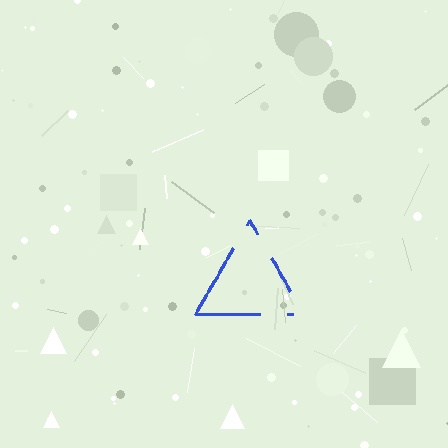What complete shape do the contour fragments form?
The contour fragments form a triangle.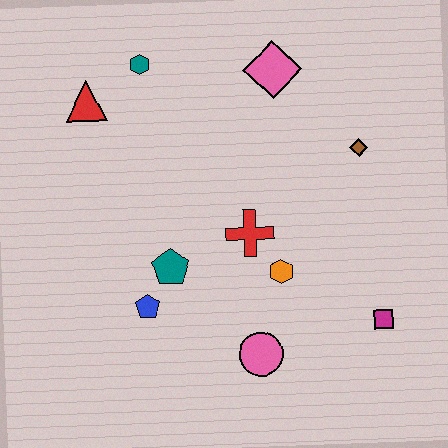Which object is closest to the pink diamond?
The brown diamond is closest to the pink diamond.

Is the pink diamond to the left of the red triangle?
No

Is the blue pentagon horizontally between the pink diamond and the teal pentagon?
No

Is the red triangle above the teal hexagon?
No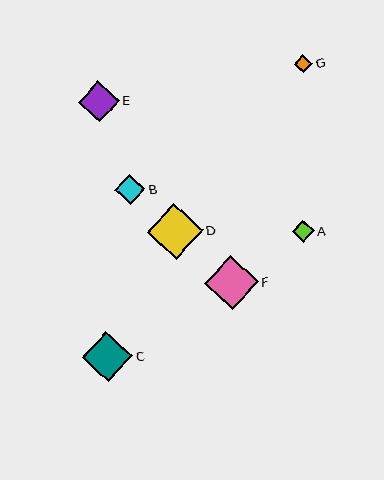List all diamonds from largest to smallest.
From largest to smallest: D, F, C, E, B, A, G.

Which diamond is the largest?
Diamond D is the largest with a size of approximately 55 pixels.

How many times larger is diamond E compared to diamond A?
Diamond E is approximately 1.9 times the size of diamond A.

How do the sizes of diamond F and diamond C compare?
Diamond F and diamond C are approximately the same size.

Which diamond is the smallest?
Diamond G is the smallest with a size of approximately 18 pixels.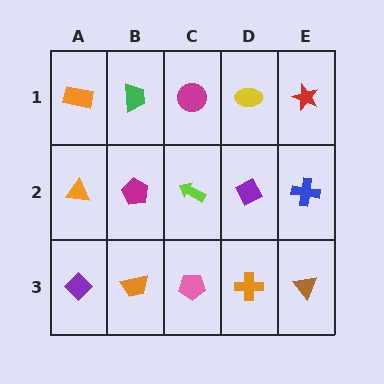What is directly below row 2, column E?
A brown triangle.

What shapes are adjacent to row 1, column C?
A lime arrow (row 2, column C), a green trapezoid (row 1, column B), a yellow ellipse (row 1, column D).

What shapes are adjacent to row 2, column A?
An orange rectangle (row 1, column A), a purple diamond (row 3, column A), a magenta pentagon (row 2, column B).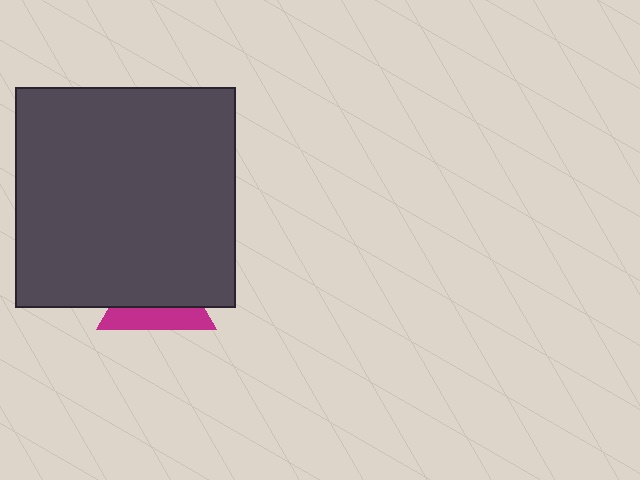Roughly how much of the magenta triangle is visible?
A small part of it is visible (roughly 38%).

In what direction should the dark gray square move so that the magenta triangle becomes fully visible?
The dark gray square should move up. That is the shortest direction to clear the overlap and leave the magenta triangle fully visible.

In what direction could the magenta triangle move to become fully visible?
The magenta triangle could move down. That would shift it out from behind the dark gray square entirely.